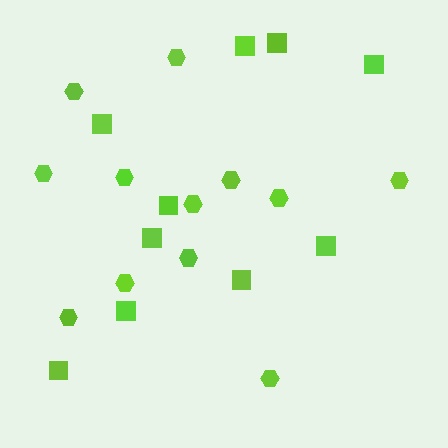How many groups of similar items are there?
There are 2 groups: one group of squares (10) and one group of hexagons (12).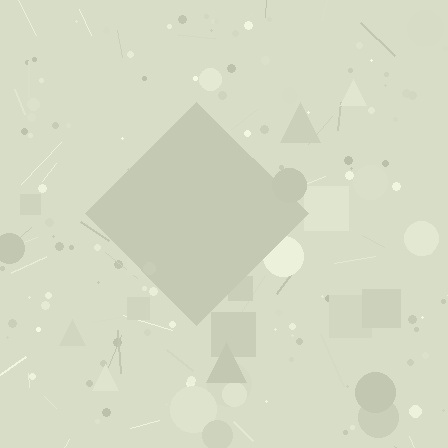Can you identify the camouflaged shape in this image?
The camouflaged shape is a diamond.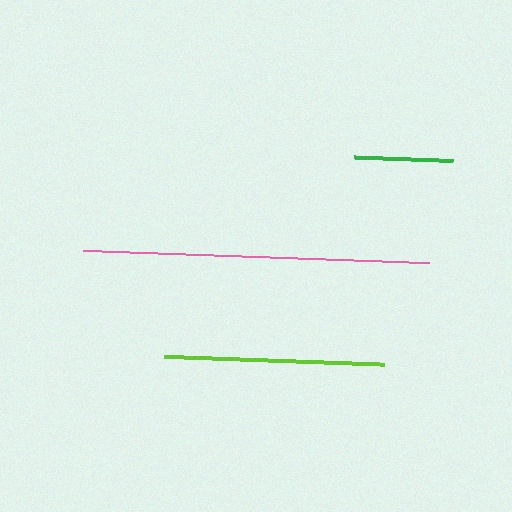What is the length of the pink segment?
The pink segment is approximately 347 pixels long.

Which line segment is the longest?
The pink line is the longest at approximately 347 pixels.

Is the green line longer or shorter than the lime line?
The lime line is longer than the green line.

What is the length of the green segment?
The green segment is approximately 99 pixels long.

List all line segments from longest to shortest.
From longest to shortest: pink, lime, green.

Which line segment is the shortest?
The green line is the shortest at approximately 99 pixels.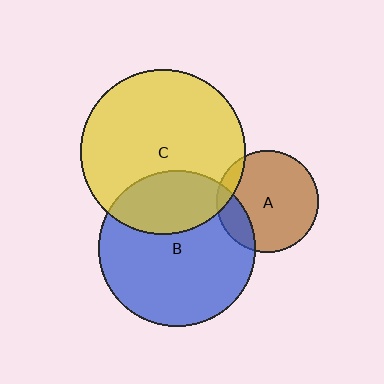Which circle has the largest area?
Circle C (yellow).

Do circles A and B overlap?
Yes.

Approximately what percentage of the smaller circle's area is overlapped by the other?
Approximately 15%.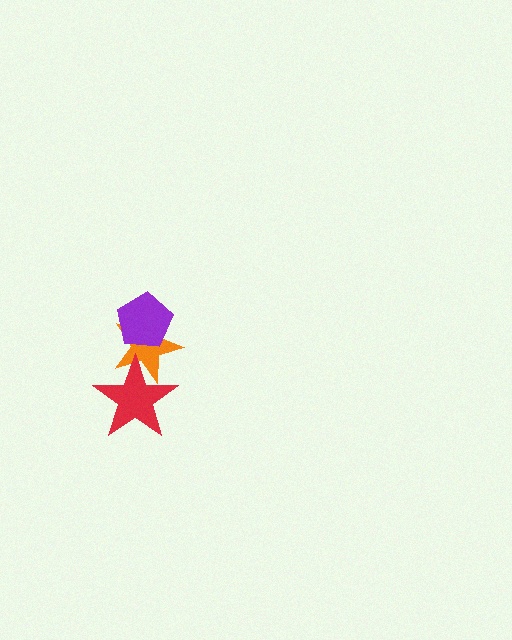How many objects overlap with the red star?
1 object overlaps with the red star.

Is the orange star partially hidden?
Yes, it is partially covered by another shape.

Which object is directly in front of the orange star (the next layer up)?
The red star is directly in front of the orange star.